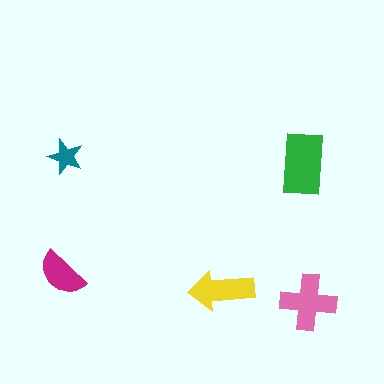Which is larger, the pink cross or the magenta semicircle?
The pink cross.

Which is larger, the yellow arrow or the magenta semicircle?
The yellow arrow.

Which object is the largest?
The green rectangle.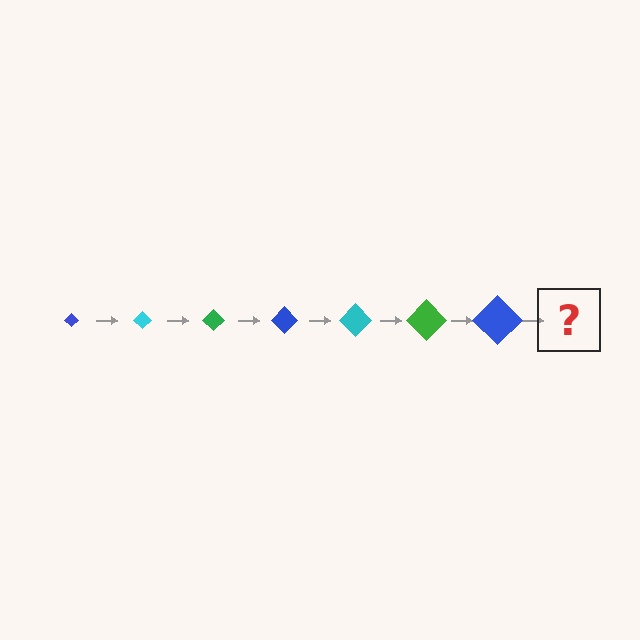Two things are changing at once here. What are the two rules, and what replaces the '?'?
The two rules are that the diamond grows larger each step and the color cycles through blue, cyan, and green. The '?' should be a cyan diamond, larger than the previous one.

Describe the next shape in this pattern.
It should be a cyan diamond, larger than the previous one.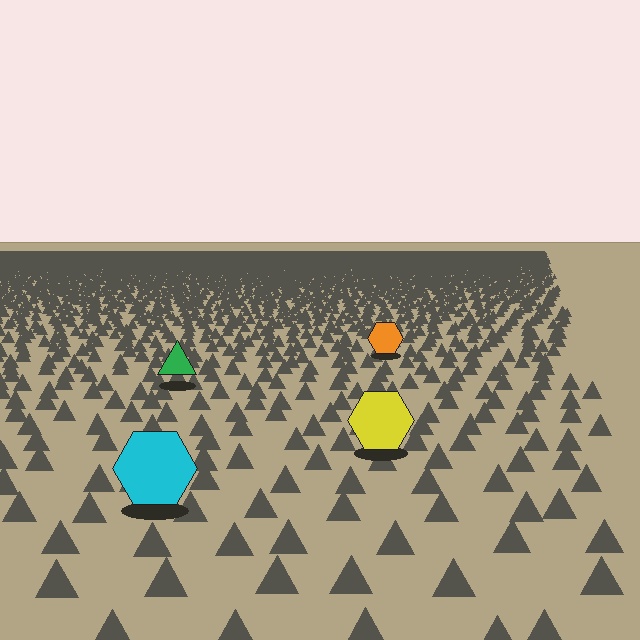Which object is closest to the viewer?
The cyan hexagon is closest. The texture marks near it are larger and more spread out.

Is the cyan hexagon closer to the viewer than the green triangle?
Yes. The cyan hexagon is closer — you can tell from the texture gradient: the ground texture is coarser near it.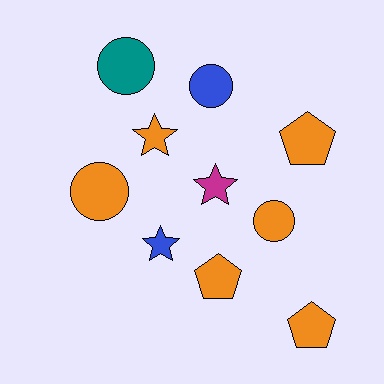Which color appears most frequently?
Orange, with 6 objects.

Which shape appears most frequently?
Circle, with 4 objects.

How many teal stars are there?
There are no teal stars.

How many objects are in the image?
There are 10 objects.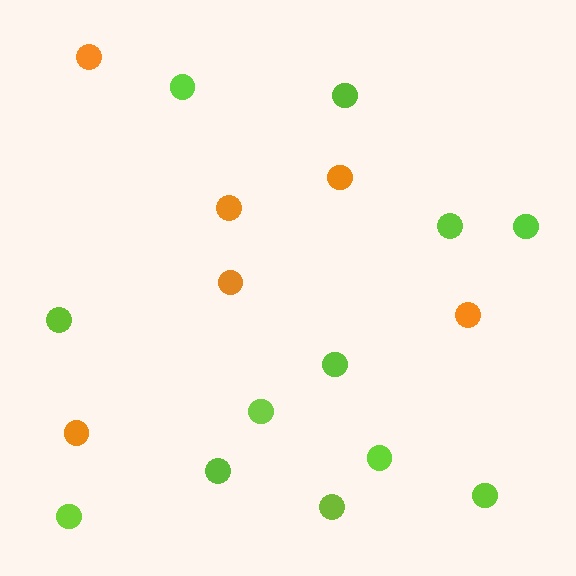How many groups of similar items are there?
There are 2 groups: one group of orange circles (6) and one group of lime circles (12).